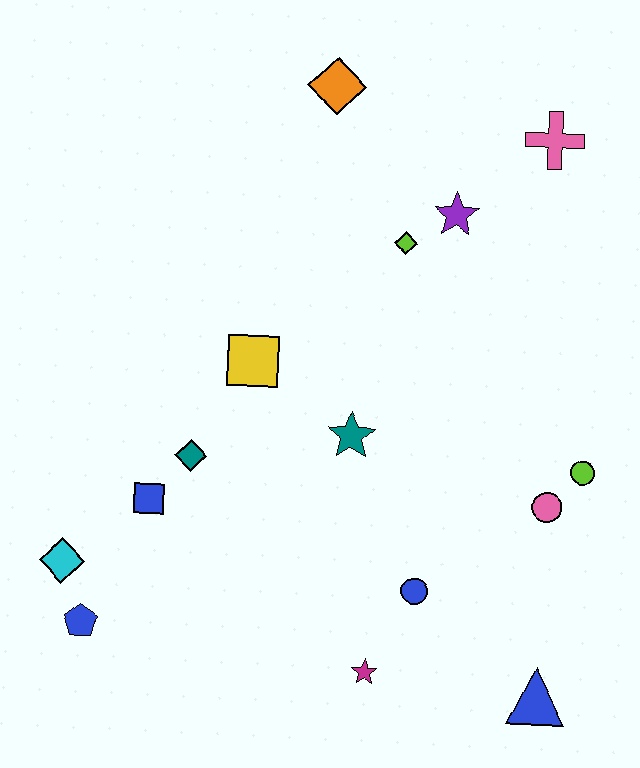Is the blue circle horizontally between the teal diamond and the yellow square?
No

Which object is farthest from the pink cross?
The blue pentagon is farthest from the pink cross.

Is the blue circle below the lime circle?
Yes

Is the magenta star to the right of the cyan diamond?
Yes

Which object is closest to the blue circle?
The magenta star is closest to the blue circle.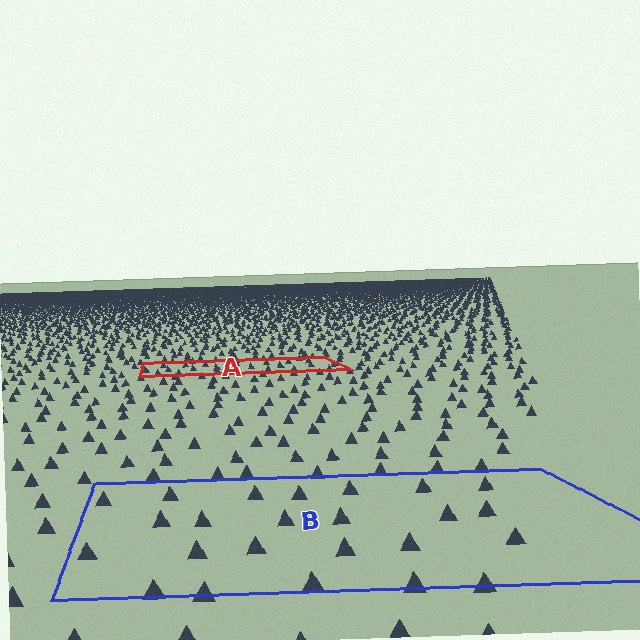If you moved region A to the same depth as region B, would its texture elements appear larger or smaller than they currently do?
They would appear larger. At a closer depth, the same texture elements are projected at a bigger on-screen size.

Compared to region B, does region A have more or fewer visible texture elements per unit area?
Region A has more texture elements per unit area — they are packed more densely because it is farther away.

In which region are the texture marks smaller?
The texture marks are smaller in region A, because it is farther away.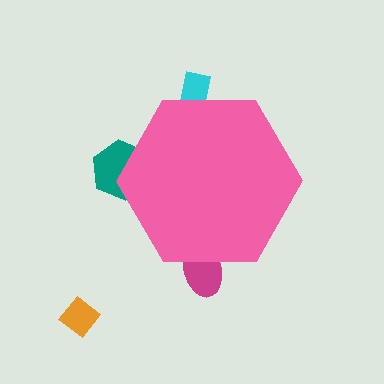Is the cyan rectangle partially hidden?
Yes, the cyan rectangle is partially hidden behind the pink hexagon.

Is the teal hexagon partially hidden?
Yes, the teal hexagon is partially hidden behind the pink hexagon.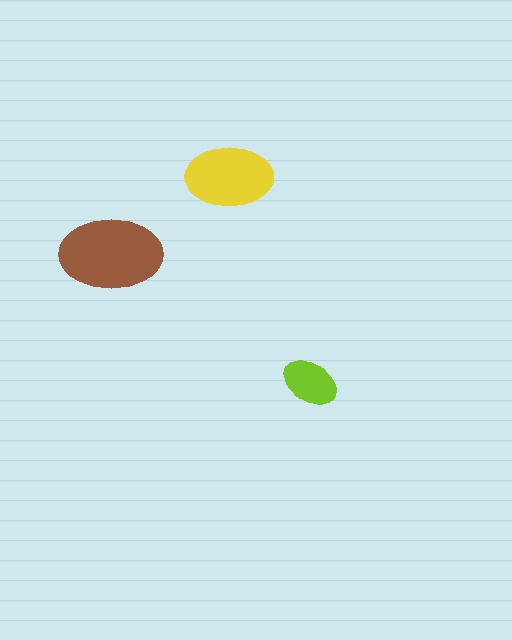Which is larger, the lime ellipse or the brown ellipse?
The brown one.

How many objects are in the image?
There are 3 objects in the image.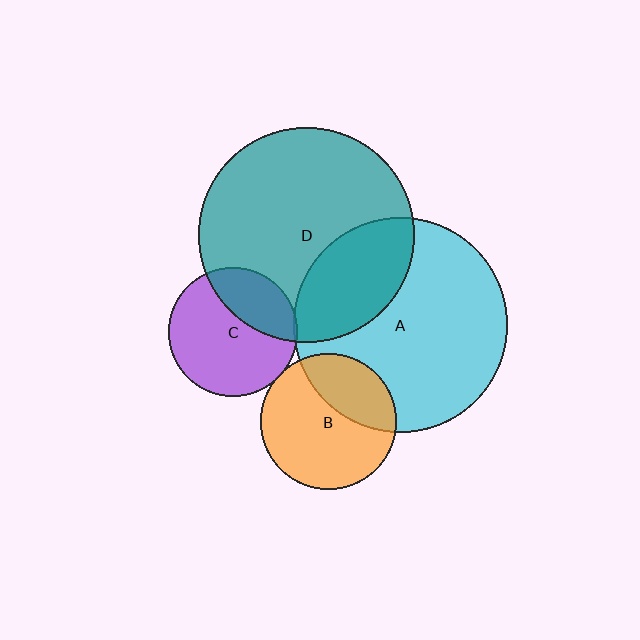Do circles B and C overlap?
Yes.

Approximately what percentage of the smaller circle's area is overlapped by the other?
Approximately 5%.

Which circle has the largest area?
Circle D (teal).